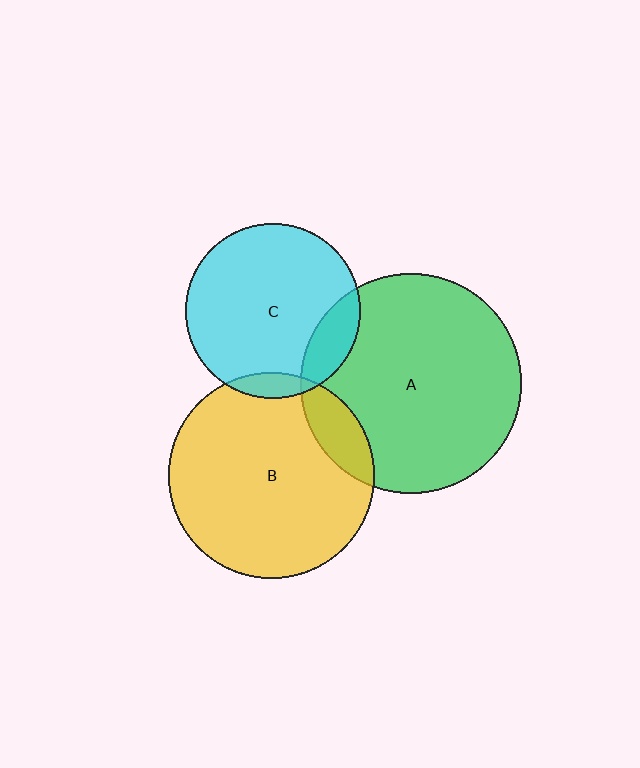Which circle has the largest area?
Circle A (green).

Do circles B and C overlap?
Yes.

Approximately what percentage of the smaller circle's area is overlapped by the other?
Approximately 5%.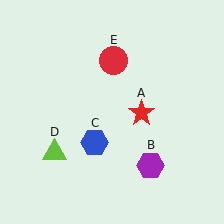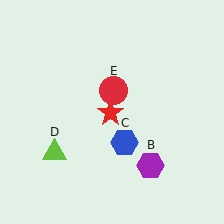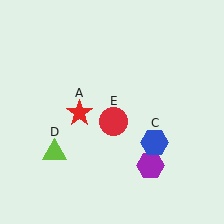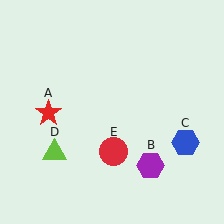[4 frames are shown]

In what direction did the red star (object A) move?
The red star (object A) moved left.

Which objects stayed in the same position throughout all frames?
Purple hexagon (object B) and lime triangle (object D) remained stationary.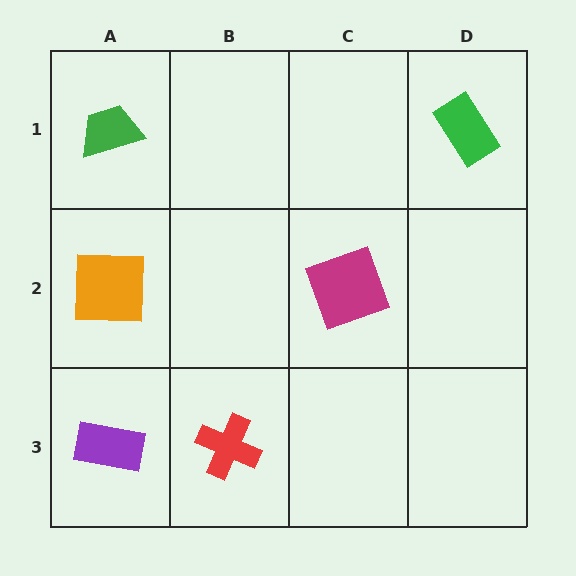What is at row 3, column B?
A red cross.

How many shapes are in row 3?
2 shapes.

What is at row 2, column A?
An orange square.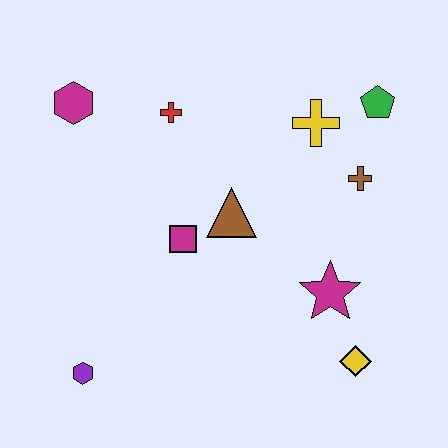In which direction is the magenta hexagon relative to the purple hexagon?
The magenta hexagon is above the purple hexagon.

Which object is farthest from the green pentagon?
The purple hexagon is farthest from the green pentagon.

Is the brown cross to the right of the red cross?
Yes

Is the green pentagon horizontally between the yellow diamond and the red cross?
No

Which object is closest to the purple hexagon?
The magenta square is closest to the purple hexagon.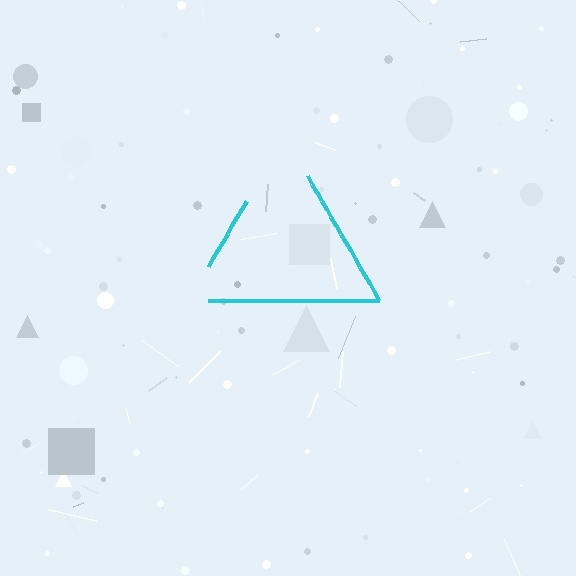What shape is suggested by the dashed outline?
The dashed outline suggests a triangle.